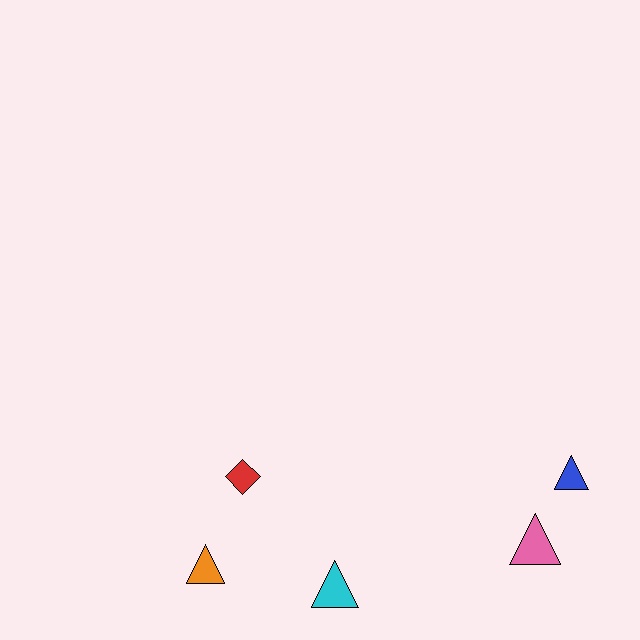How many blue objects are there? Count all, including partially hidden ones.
There is 1 blue object.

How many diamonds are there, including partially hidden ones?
There is 1 diamond.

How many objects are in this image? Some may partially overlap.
There are 5 objects.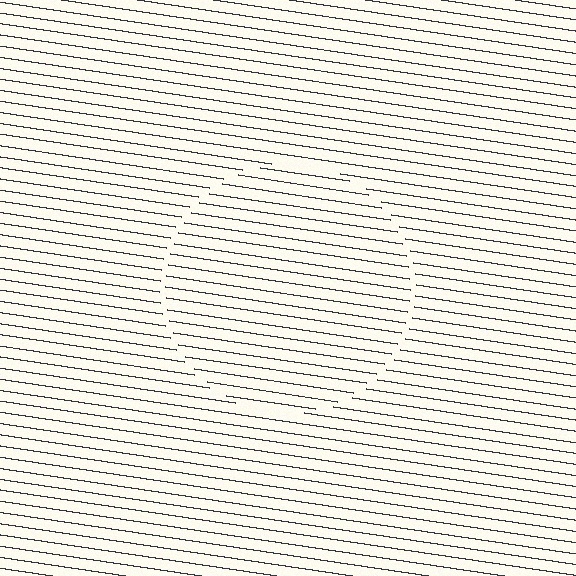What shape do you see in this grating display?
An illusory circle. The interior of the shape contains the same grating, shifted by half a period — the contour is defined by the phase discontinuity where line-ends from the inner and outer gratings abut.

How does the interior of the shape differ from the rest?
The interior of the shape contains the same grating, shifted by half a period — the contour is defined by the phase discontinuity where line-ends from the inner and outer gratings abut.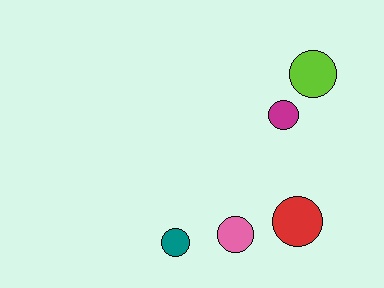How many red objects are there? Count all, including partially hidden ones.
There is 1 red object.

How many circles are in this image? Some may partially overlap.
There are 5 circles.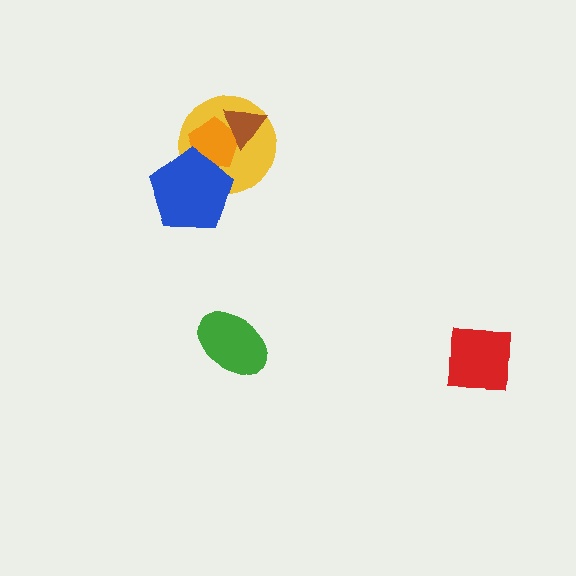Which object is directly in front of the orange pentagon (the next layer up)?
The brown triangle is directly in front of the orange pentagon.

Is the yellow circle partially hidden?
Yes, it is partially covered by another shape.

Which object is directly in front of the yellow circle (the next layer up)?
The orange pentagon is directly in front of the yellow circle.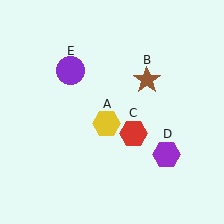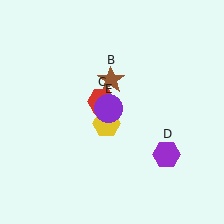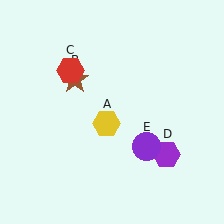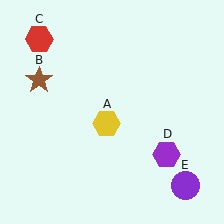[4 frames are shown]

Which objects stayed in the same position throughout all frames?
Yellow hexagon (object A) and purple hexagon (object D) remained stationary.